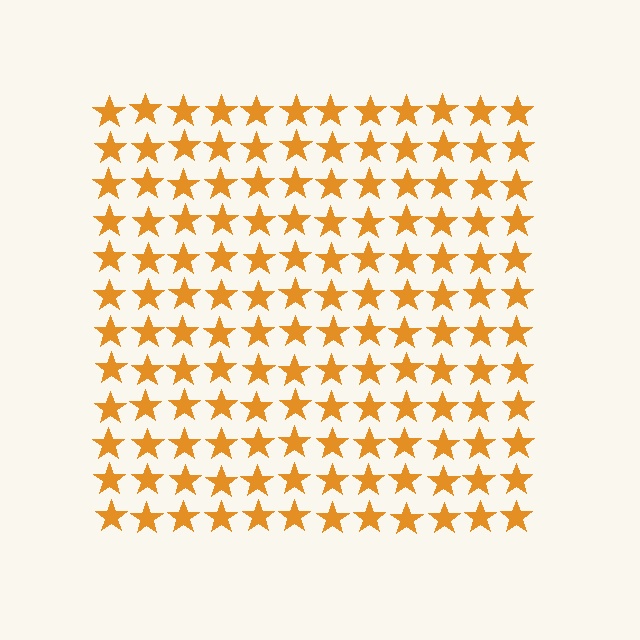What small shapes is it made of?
It is made of small stars.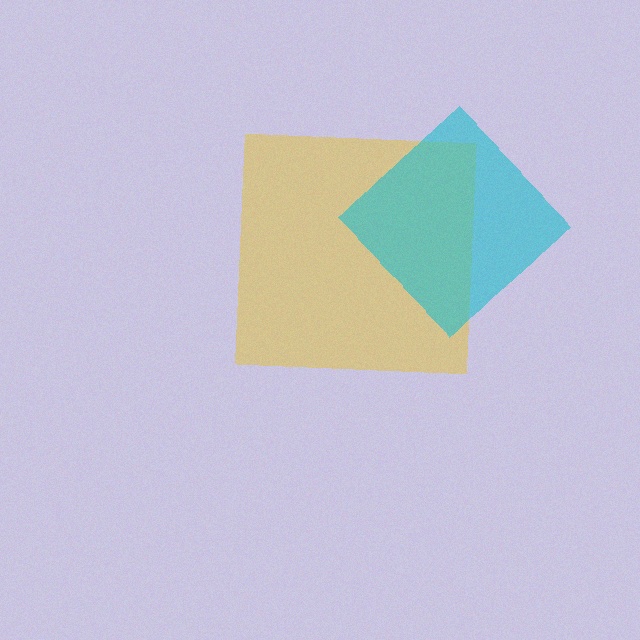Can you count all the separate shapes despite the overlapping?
Yes, there are 2 separate shapes.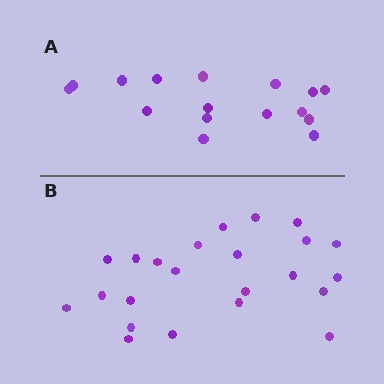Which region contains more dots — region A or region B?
Region B (the bottom region) has more dots.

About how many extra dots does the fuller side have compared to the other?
Region B has roughly 8 or so more dots than region A.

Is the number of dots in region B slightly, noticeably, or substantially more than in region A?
Region B has noticeably more, but not dramatically so. The ratio is roughly 1.4 to 1.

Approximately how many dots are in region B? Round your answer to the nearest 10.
About 20 dots. (The exact count is 23, which rounds to 20.)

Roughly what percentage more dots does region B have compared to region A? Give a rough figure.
About 45% more.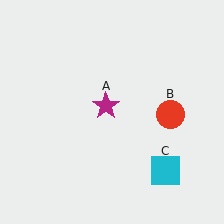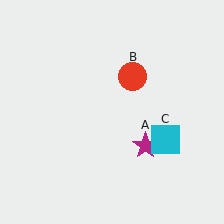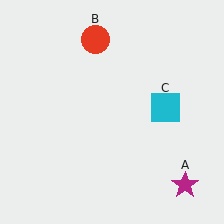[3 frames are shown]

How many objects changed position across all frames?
3 objects changed position: magenta star (object A), red circle (object B), cyan square (object C).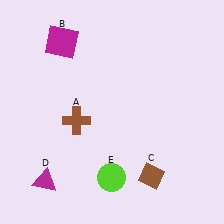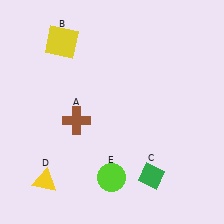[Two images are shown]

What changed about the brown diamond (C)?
In Image 1, C is brown. In Image 2, it changed to green.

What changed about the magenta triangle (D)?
In Image 1, D is magenta. In Image 2, it changed to yellow.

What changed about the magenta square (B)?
In Image 1, B is magenta. In Image 2, it changed to yellow.